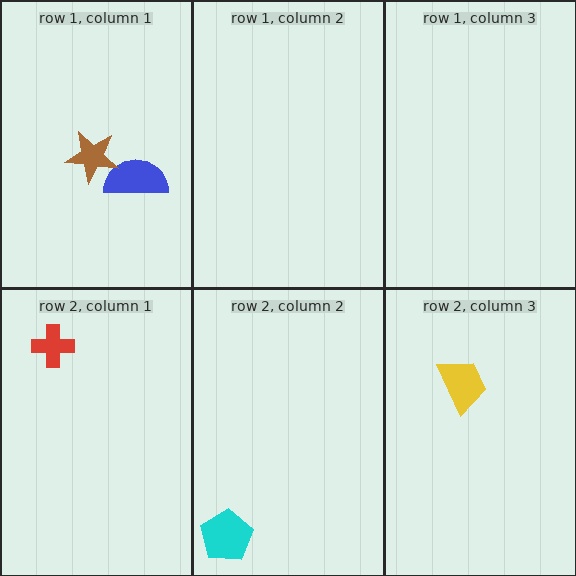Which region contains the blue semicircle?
The row 1, column 1 region.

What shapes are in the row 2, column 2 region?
The cyan pentagon.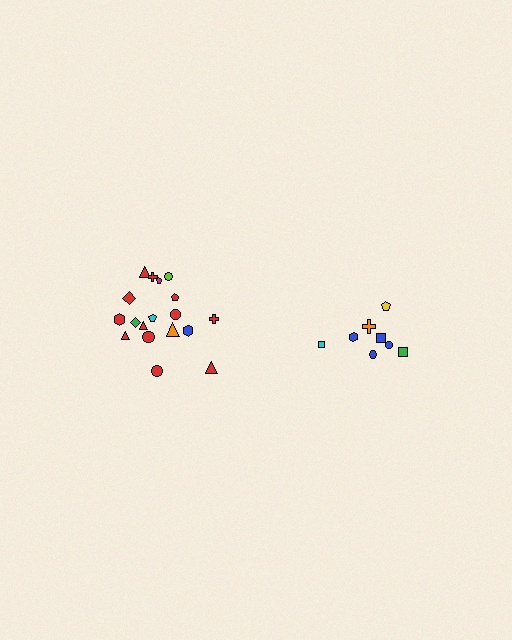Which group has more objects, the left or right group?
The left group.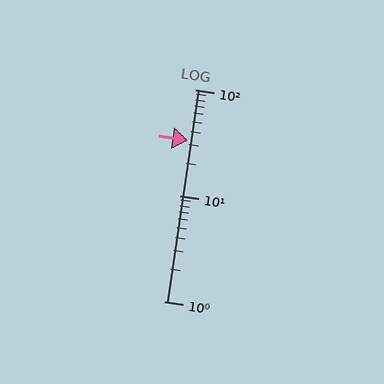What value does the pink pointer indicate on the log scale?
The pointer indicates approximately 33.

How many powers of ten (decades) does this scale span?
The scale spans 2 decades, from 1 to 100.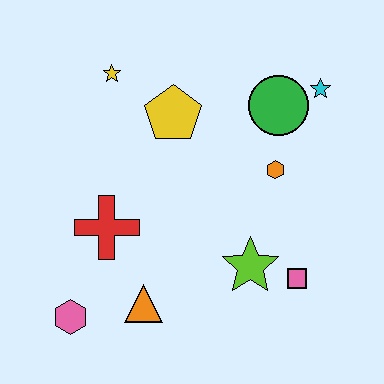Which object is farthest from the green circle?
The pink hexagon is farthest from the green circle.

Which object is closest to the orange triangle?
The pink hexagon is closest to the orange triangle.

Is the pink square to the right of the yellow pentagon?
Yes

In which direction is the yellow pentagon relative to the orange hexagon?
The yellow pentagon is to the left of the orange hexagon.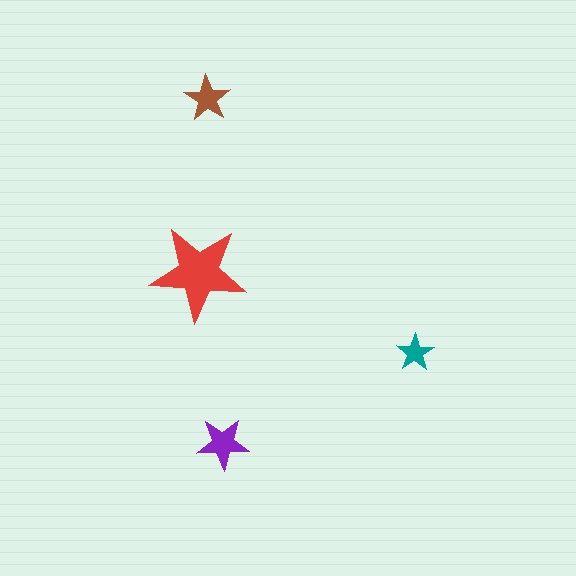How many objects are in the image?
There are 4 objects in the image.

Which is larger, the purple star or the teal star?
The purple one.